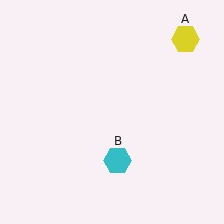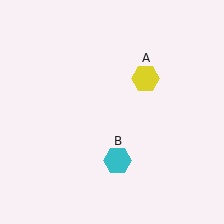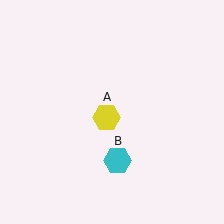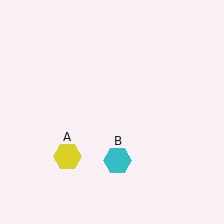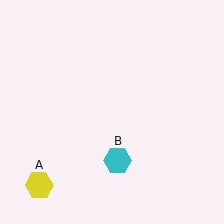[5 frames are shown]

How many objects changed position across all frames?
1 object changed position: yellow hexagon (object A).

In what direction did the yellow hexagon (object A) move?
The yellow hexagon (object A) moved down and to the left.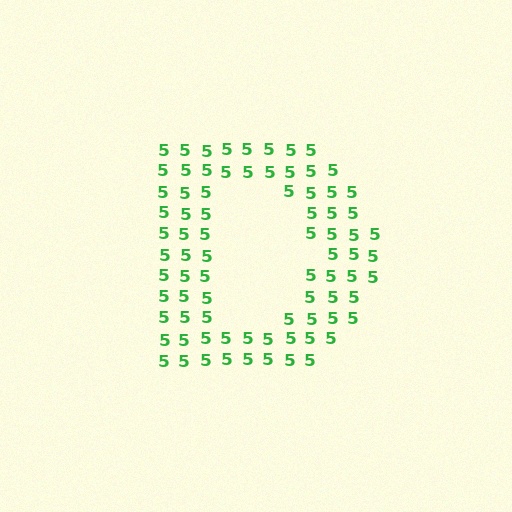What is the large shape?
The large shape is the letter D.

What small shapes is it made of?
It is made of small digit 5's.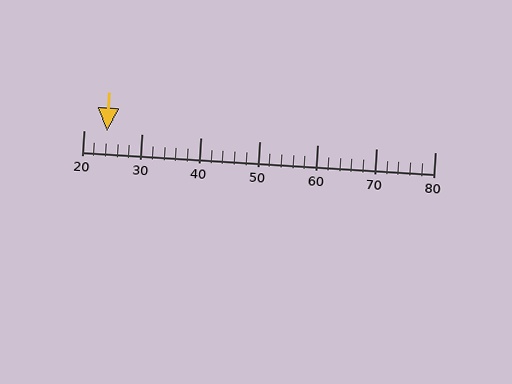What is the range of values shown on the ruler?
The ruler shows values from 20 to 80.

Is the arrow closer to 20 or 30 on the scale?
The arrow is closer to 20.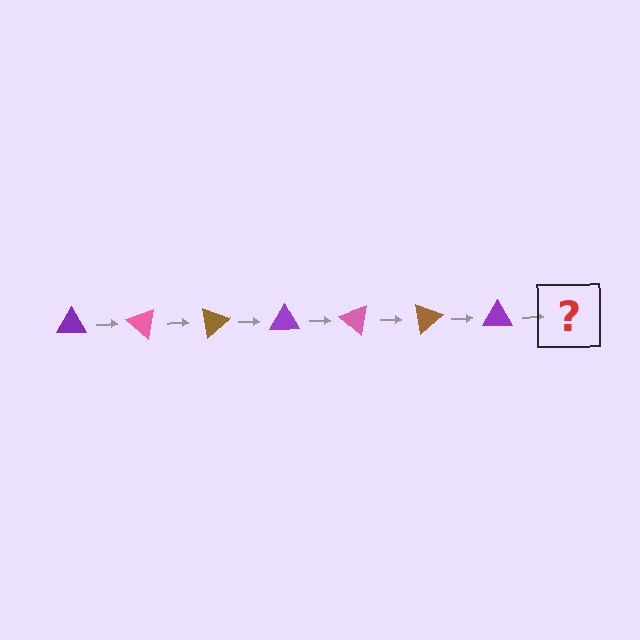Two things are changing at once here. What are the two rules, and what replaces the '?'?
The two rules are that it rotates 40 degrees each step and the color cycles through purple, pink, and brown. The '?' should be a pink triangle, rotated 280 degrees from the start.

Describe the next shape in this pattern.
It should be a pink triangle, rotated 280 degrees from the start.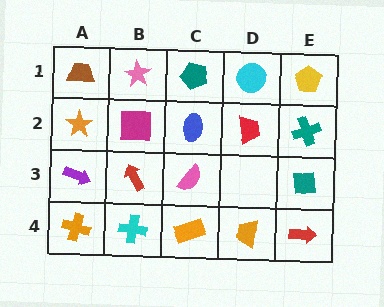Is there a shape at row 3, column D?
No, that cell is empty.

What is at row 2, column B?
A magenta square.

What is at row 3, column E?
A teal square.